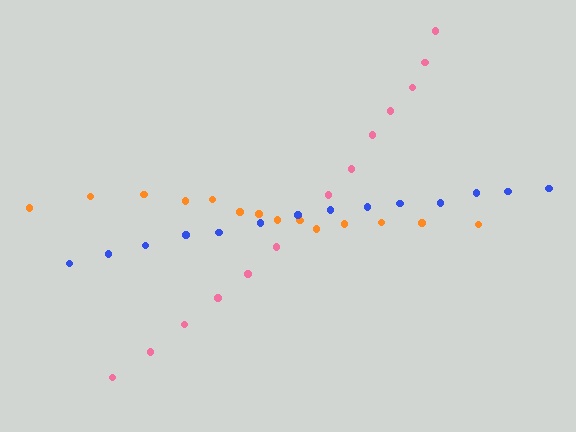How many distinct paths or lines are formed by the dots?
There are 3 distinct paths.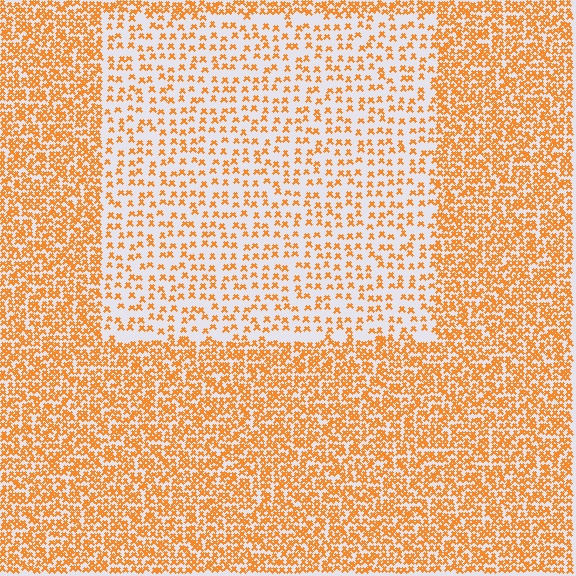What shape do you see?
I see a rectangle.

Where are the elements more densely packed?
The elements are more densely packed outside the rectangle boundary.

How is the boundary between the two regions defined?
The boundary is defined by a change in element density (approximately 2.3x ratio). All elements are the same color, size, and shape.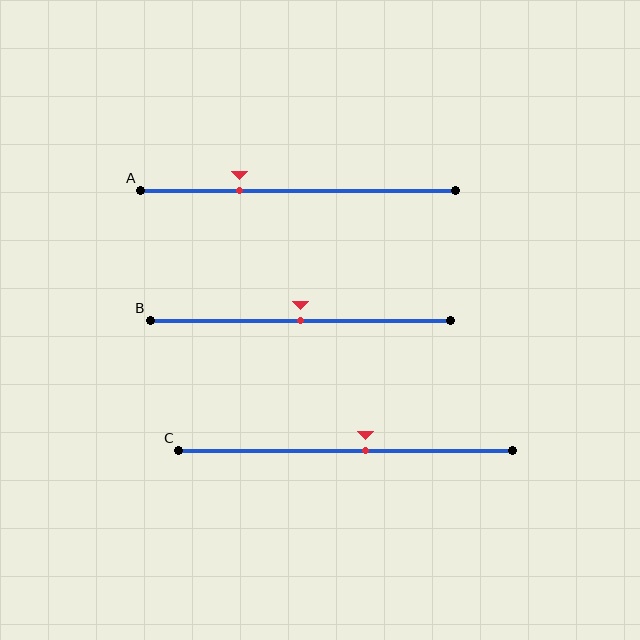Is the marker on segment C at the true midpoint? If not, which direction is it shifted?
No, the marker on segment C is shifted to the right by about 6% of the segment length.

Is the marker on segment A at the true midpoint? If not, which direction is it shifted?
No, the marker on segment A is shifted to the left by about 19% of the segment length.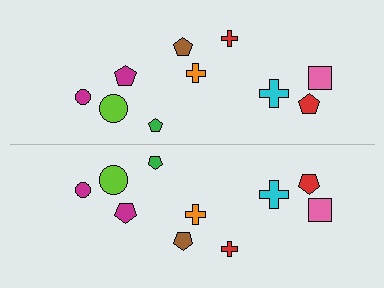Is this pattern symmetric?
Yes, this pattern has bilateral (reflection) symmetry.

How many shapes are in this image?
There are 20 shapes in this image.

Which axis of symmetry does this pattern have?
The pattern has a horizontal axis of symmetry running through the center of the image.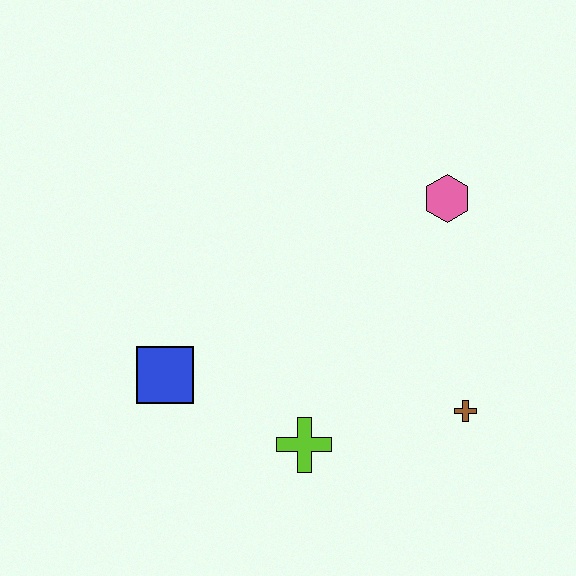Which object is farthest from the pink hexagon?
The blue square is farthest from the pink hexagon.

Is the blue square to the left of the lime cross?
Yes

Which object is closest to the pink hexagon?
The brown cross is closest to the pink hexagon.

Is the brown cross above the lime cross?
Yes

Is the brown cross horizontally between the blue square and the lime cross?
No